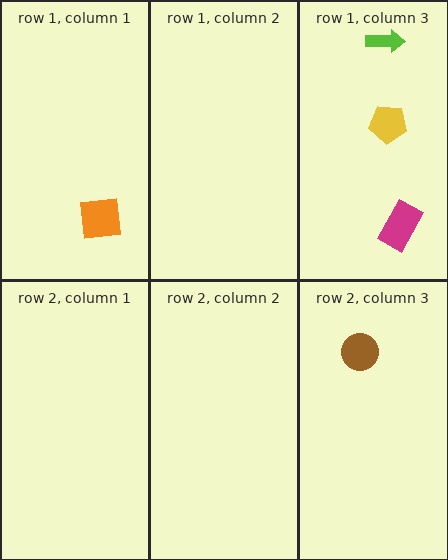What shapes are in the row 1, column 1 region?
The orange square.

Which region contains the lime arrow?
The row 1, column 3 region.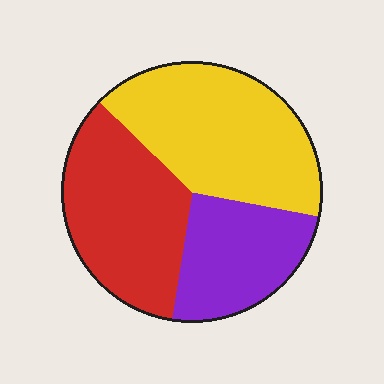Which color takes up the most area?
Yellow, at roughly 40%.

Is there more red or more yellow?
Yellow.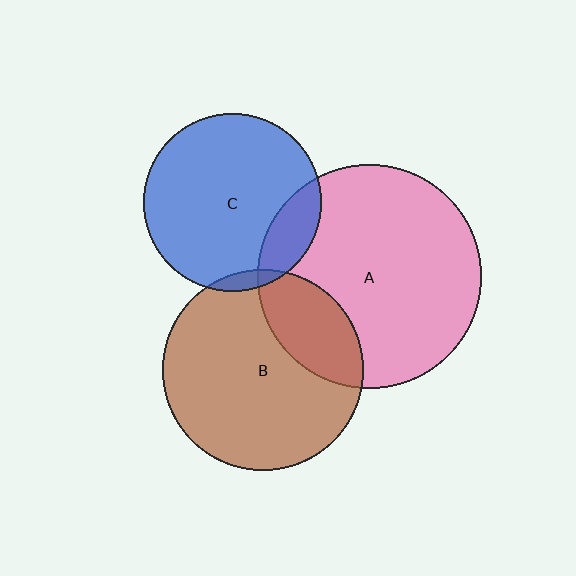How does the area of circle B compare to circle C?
Approximately 1.3 times.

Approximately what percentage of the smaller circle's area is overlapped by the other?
Approximately 5%.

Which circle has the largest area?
Circle A (pink).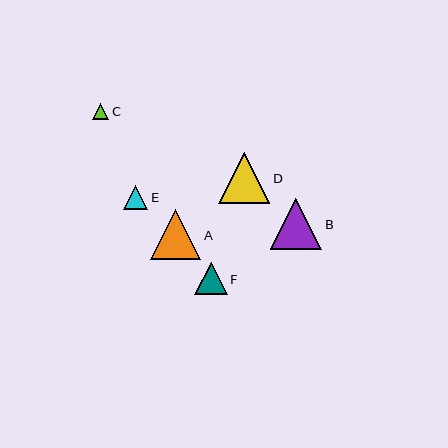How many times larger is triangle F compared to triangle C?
Triangle F is approximately 2.0 times the size of triangle C.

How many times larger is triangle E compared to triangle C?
Triangle E is approximately 1.5 times the size of triangle C.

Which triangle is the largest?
Triangle B is the largest with a size of approximately 52 pixels.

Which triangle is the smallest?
Triangle C is the smallest with a size of approximately 16 pixels.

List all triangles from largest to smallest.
From largest to smallest: B, D, A, F, E, C.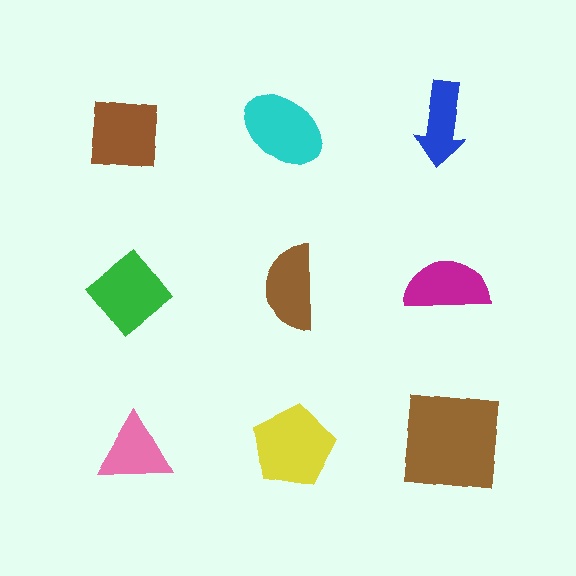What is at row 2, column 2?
A brown semicircle.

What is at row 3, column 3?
A brown square.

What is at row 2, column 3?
A magenta semicircle.